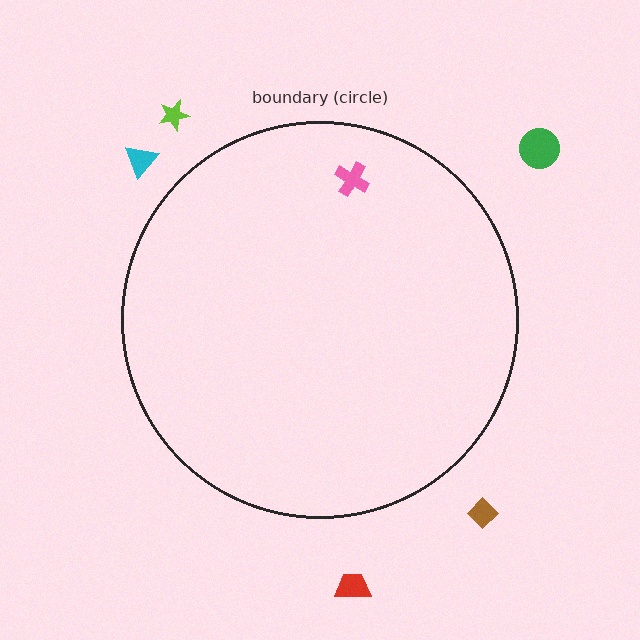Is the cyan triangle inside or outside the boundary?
Outside.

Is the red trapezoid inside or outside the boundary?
Outside.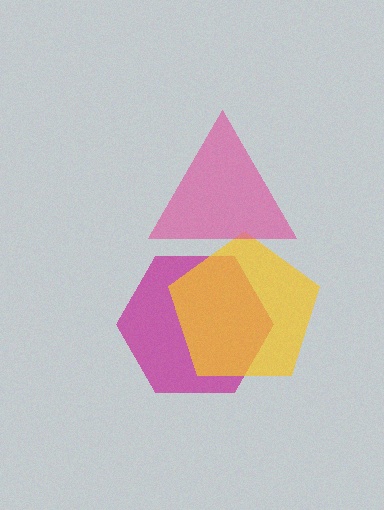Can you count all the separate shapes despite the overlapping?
Yes, there are 3 separate shapes.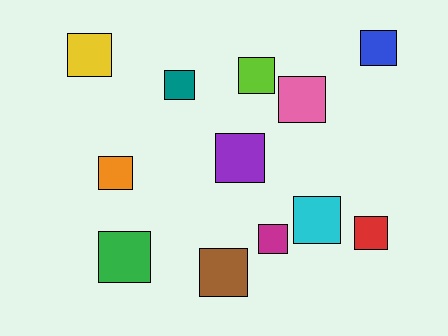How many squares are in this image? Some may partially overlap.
There are 12 squares.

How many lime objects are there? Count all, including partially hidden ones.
There is 1 lime object.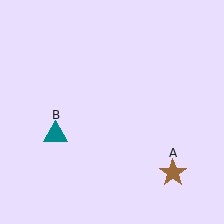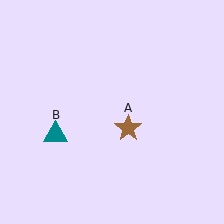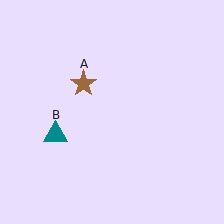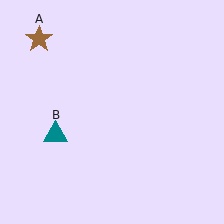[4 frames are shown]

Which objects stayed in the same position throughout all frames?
Teal triangle (object B) remained stationary.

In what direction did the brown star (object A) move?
The brown star (object A) moved up and to the left.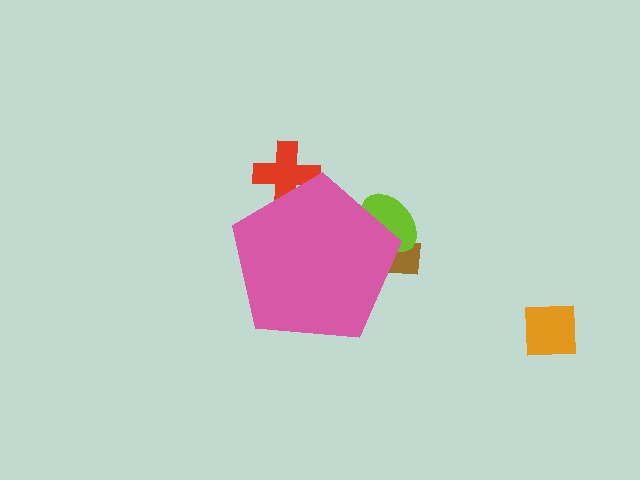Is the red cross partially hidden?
Yes, the red cross is partially hidden behind the pink pentagon.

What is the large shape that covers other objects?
A pink pentagon.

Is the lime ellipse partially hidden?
Yes, the lime ellipse is partially hidden behind the pink pentagon.